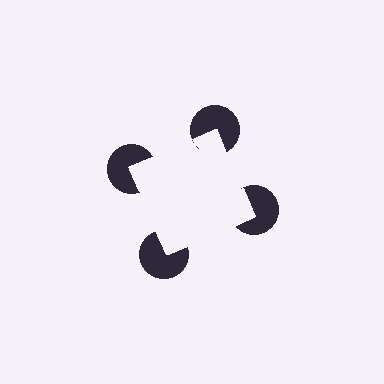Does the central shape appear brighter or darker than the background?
It typically appears slightly brighter than the background, even though no actual brightness change is drawn.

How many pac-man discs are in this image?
There are 4 — one at each vertex of the illusory square.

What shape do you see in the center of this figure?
An illusory square — its edges are inferred from the aligned wedge cuts in the pac-man discs, not physically drawn.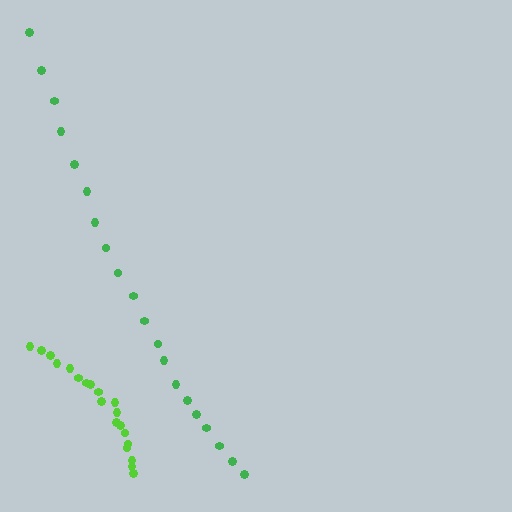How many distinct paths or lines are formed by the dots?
There are 2 distinct paths.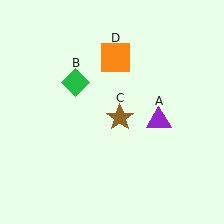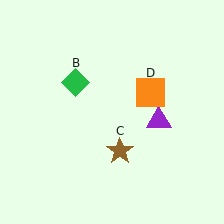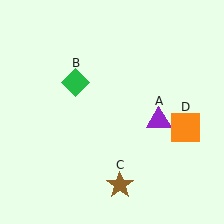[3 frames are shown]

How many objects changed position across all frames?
2 objects changed position: brown star (object C), orange square (object D).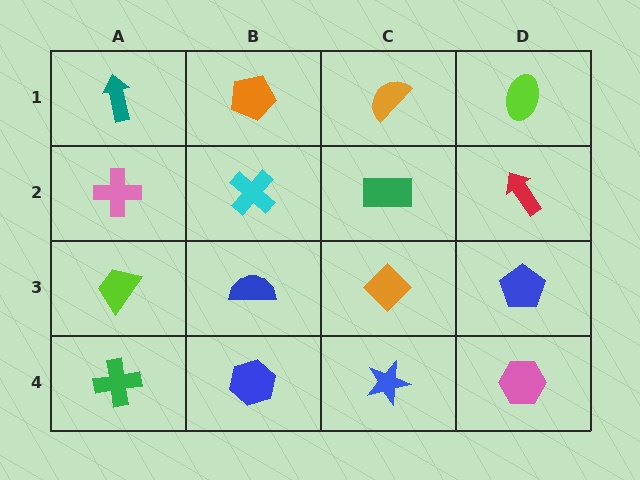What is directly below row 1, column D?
A red arrow.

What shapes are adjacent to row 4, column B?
A blue semicircle (row 3, column B), a green cross (row 4, column A), a blue star (row 4, column C).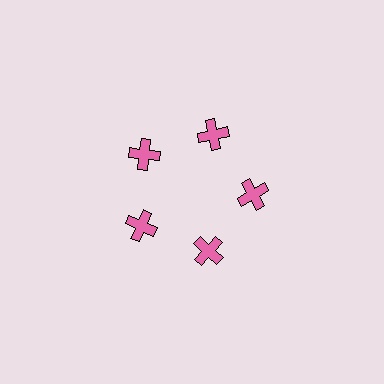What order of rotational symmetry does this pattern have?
This pattern has 5-fold rotational symmetry.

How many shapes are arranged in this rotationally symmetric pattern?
There are 5 shapes, arranged in 5 groups of 1.